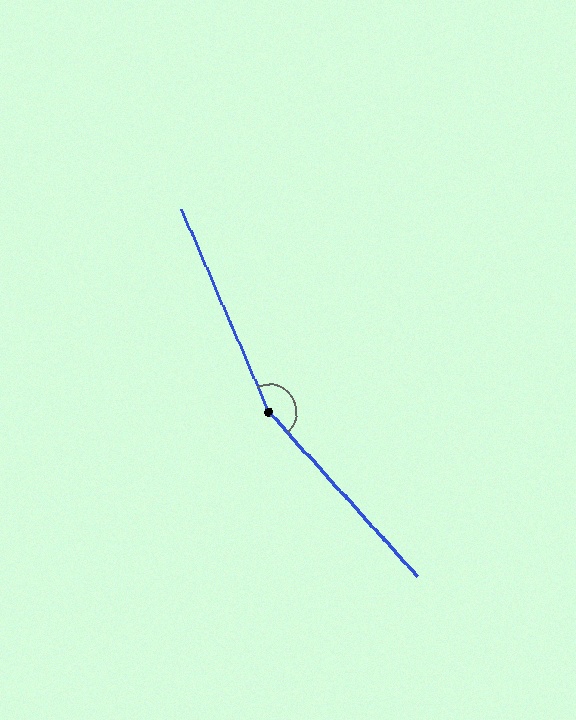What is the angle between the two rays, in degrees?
Approximately 161 degrees.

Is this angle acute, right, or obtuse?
It is obtuse.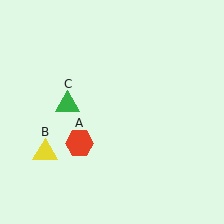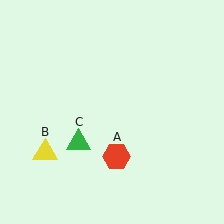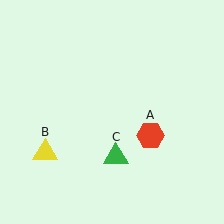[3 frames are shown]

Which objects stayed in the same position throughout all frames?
Yellow triangle (object B) remained stationary.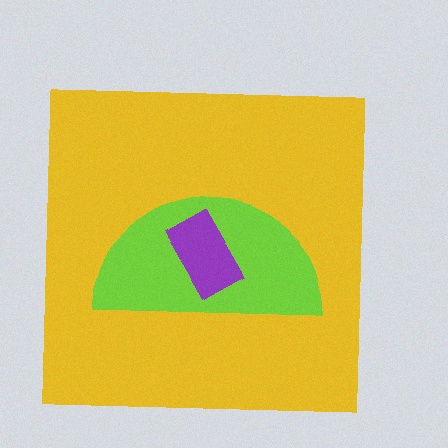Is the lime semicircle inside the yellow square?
Yes.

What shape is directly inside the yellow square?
The lime semicircle.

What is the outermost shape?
The yellow square.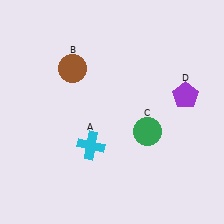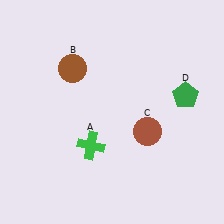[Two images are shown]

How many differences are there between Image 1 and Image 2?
There are 3 differences between the two images.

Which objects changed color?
A changed from cyan to green. C changed from green to brown. D changed from purple to green.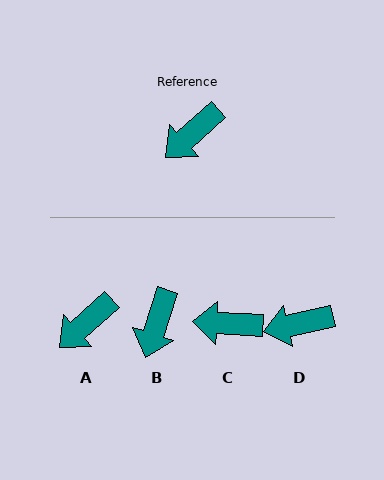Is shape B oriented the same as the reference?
No, it is off by about 30 degrees.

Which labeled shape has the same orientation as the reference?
A.